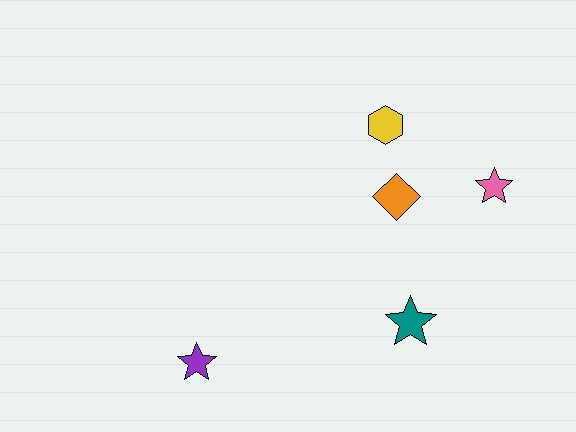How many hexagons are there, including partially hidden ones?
There is 1 hexagon.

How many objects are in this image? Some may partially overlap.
There are 5 objects.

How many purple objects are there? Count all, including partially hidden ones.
There is 1 purple object.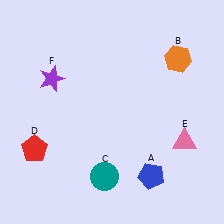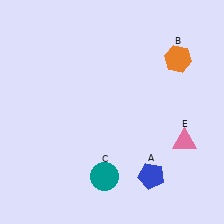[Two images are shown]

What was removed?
The purple star (F), the red pentagon (D) were removed in Image 2.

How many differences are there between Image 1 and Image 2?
There are 2 differences between the two images.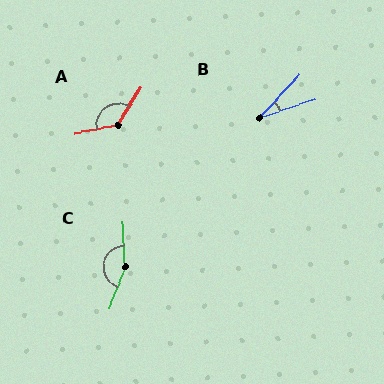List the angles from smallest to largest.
B (28°), A (132°), C (156°).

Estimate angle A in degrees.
Approximately 132 degrees.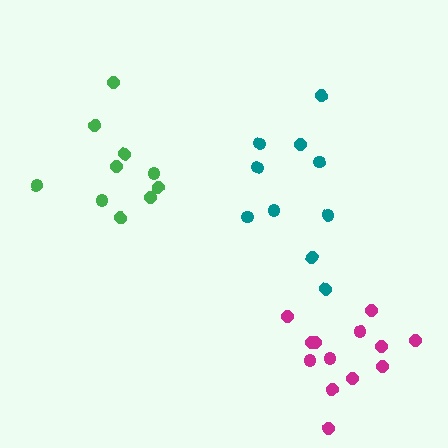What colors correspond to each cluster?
The clusters are colored: magenta, green, teal.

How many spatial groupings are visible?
There are 3 spatial groupings.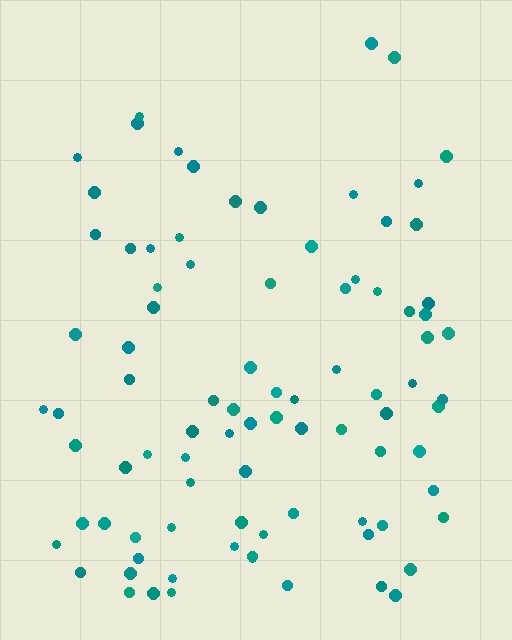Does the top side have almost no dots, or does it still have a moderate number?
Still a moderate number, just noticeably fewer than the bottom.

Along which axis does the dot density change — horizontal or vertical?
Vertical.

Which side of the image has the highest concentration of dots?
The bottom.